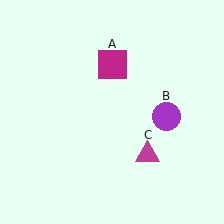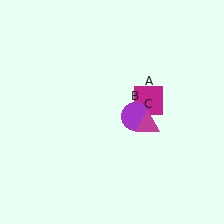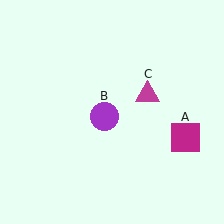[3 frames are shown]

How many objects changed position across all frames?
3 objects changed position: magenta square (object A), purple circle (object B), magenta triangle (object C).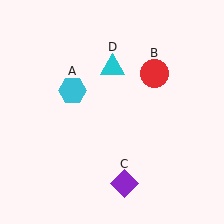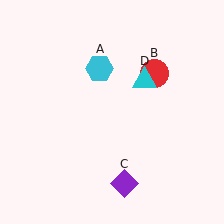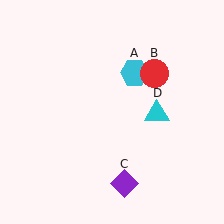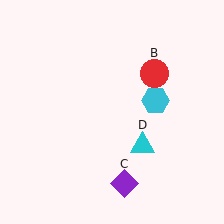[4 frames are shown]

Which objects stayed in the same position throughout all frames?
Red circle (object B) and purple diamond (object C) remained stationary.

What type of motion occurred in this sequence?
The cyan hexagon (object A), cyan triangle (object D) rotated clockwise around the center of the scene.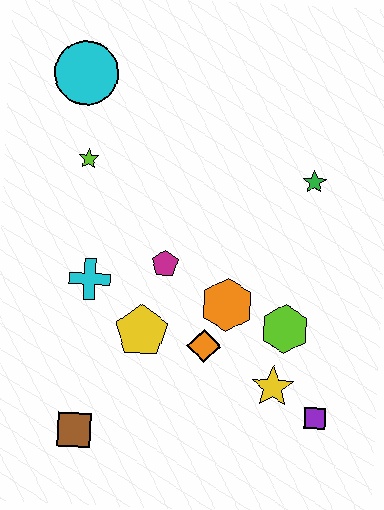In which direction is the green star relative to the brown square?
The green star is above the brown square.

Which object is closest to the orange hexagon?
The orange diamond is closest to the orange hexagon.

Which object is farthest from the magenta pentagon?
The purple square is farthest from the magenta pentagon.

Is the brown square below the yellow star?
Yes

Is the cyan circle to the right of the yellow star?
No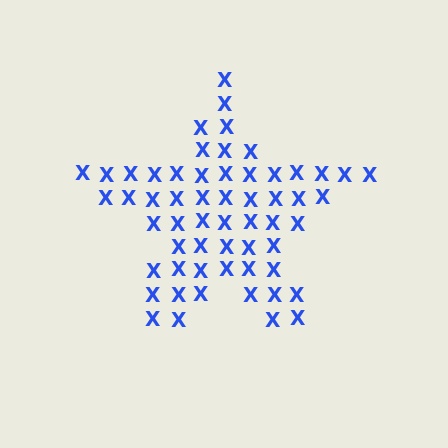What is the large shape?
The large shape is a star.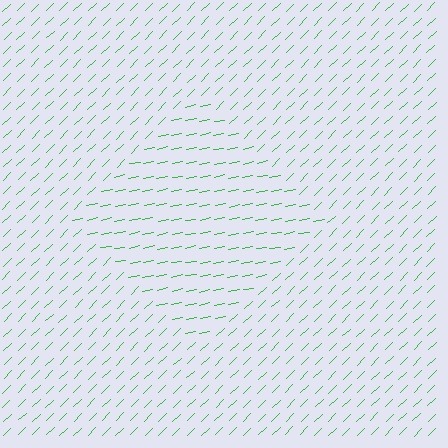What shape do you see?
I see a diamond.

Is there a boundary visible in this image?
Yes, there is a texture boundary formed by a change in line orientation.